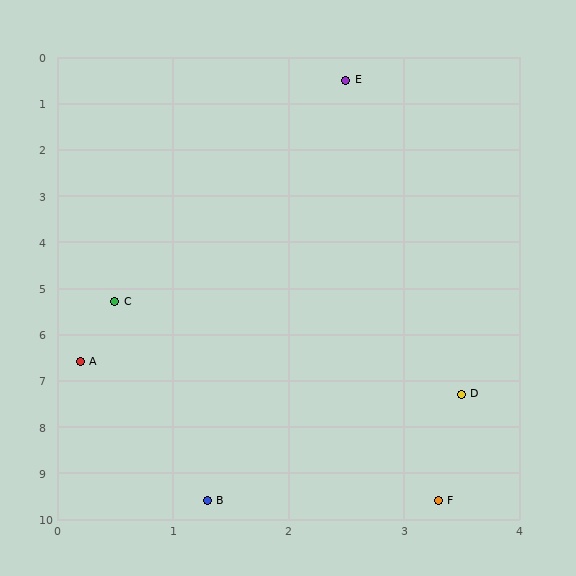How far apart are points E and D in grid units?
Points E and D are about 6.9 grid units apart.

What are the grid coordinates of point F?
Point F is at approximately (3.3, 9.6).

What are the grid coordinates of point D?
Point D is at approximately (3.5, 7.3).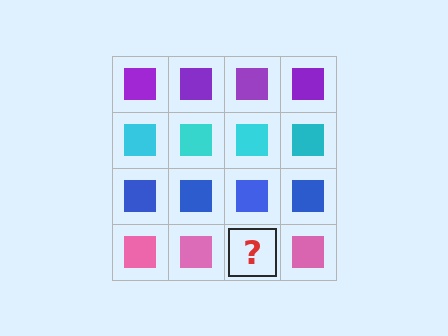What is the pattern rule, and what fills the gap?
The rule is that each row has a consistent color. The gap should be filled with a pink square.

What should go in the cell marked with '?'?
The missing cell should contain a pink square.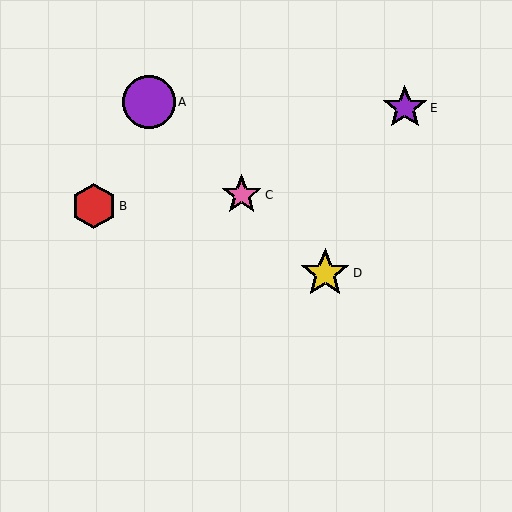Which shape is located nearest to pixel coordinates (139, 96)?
The purple circle (labeled A) at (149, 102) is nearest to that location.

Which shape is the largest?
The purple circle (labeled A) is the largest.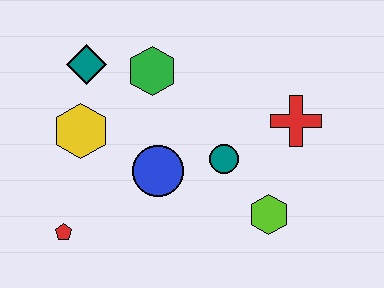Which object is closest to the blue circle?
The teal circle is closest to the blue circle.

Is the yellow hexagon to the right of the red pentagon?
Yes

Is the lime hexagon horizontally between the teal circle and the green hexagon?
No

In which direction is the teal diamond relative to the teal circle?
The teal diamond is to the left of the teal circle.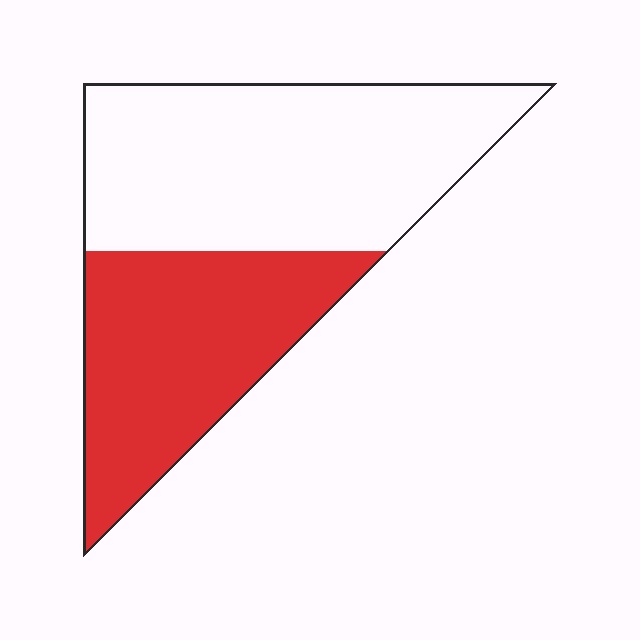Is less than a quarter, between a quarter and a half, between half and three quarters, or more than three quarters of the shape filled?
Between a quarter and a half.